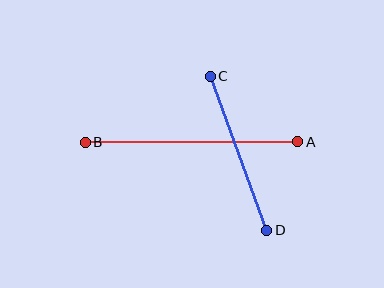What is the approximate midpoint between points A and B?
The midpoint is at approximately (191, 142) pixels.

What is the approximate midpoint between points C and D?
The midpoint is at approximately (239, 153) pixels.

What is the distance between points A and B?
The distance is approximately 212 pixels.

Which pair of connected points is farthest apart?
Points A and B are farthest apart.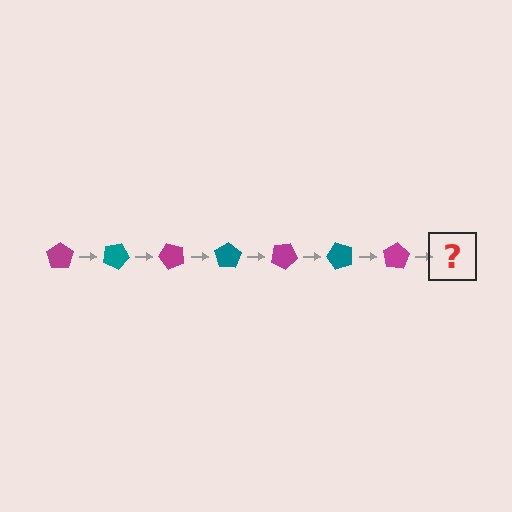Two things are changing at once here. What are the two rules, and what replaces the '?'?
The two rules are that it rotates 25 degrees each step and the color cycles through magenta and teal. The '?' should be a teal pentagon, rotated 175 degrees from the start.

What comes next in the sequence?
The next element should be a teal pentagon, rotated 175 degrees from the start.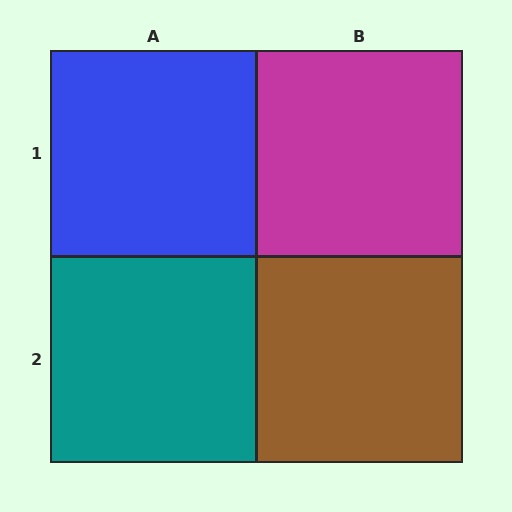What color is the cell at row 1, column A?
Blue.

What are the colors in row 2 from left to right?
Teal, brown.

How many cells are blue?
1 cell is blue.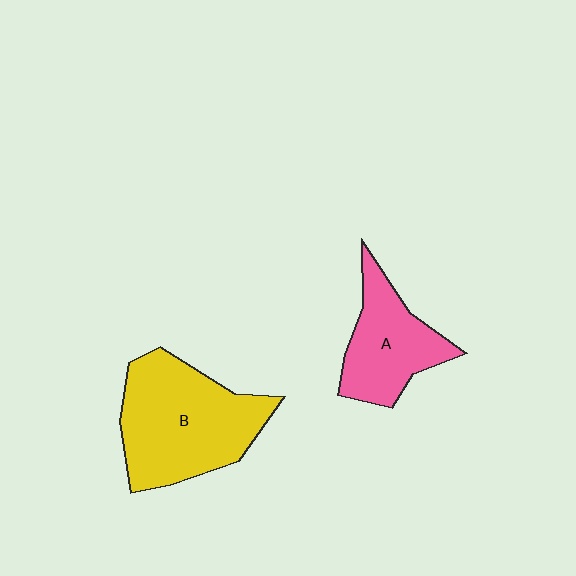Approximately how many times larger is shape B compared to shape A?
Approximately 1.6 times.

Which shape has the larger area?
Shape B (yellow).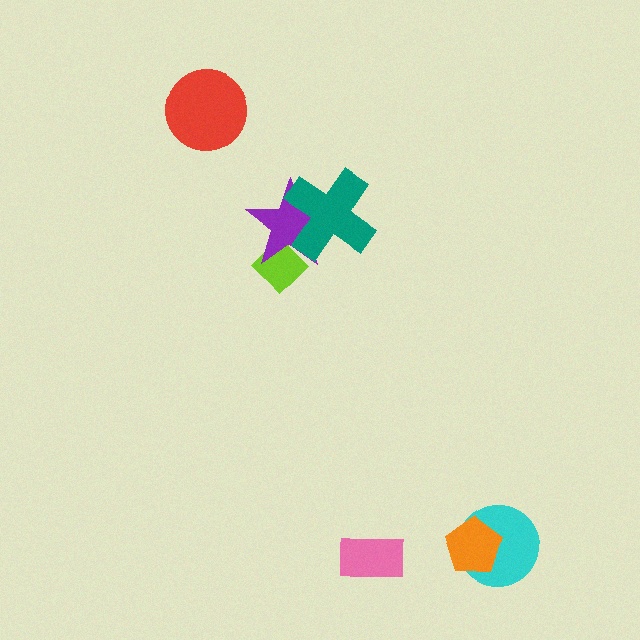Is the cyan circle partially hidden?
Yes, it is partially covered by another shape.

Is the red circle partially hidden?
No, no other shape covers it.